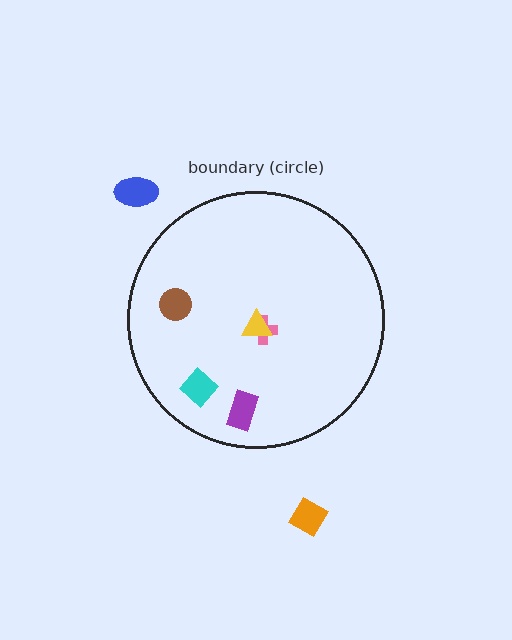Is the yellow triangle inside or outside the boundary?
Inside.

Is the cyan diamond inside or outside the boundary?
Inside.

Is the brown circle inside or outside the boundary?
Inside.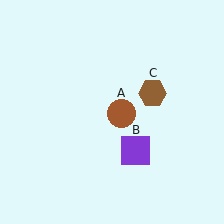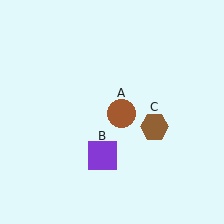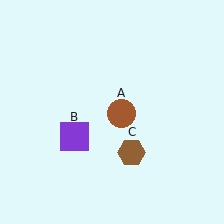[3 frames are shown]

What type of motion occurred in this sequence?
The purple square (object B), brown hexagon (object C) rotated clockwise around the center of the scene.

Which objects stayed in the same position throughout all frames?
Brown circle (object A) remained stationary.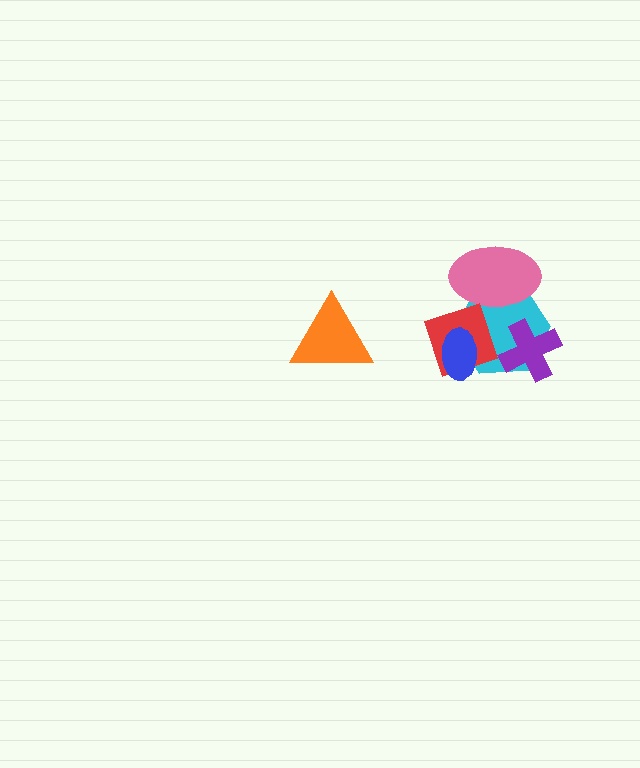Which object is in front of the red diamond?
The blue ellipse is in front of the red diamond.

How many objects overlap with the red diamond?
3 objects overlap with the red diamond.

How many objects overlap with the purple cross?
1 object overlaps with the purple cross.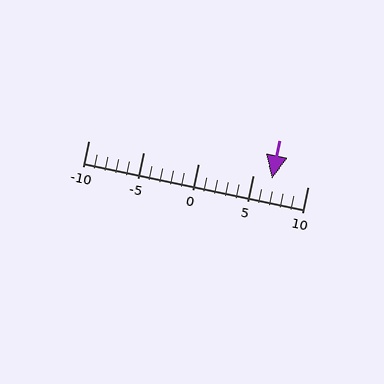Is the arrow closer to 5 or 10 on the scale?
The arrow is closer to 5.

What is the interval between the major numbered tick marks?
The major tick marks are spaced 5 units apart.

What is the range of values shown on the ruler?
The ruler shows values from -10 to 10.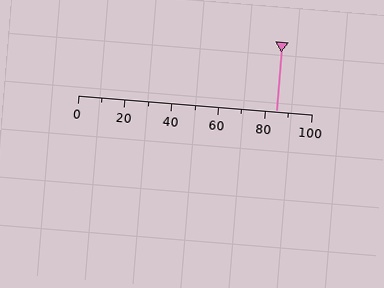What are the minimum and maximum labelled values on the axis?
The axis runs from 0 to 100.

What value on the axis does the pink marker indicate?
The marker indicates approximately 85.